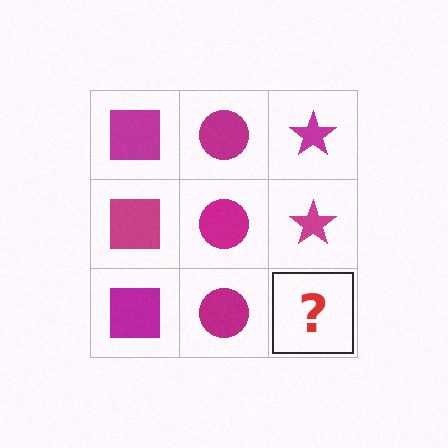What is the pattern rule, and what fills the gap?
The rule is that each column has a consistent shape. The gap should be filled with a magenta star.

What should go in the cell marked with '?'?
The missing cell should contain a magenta star.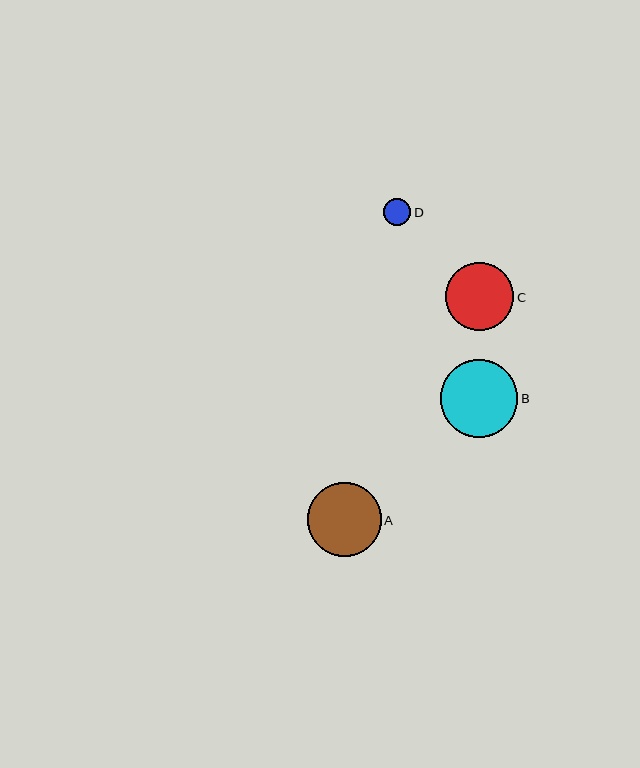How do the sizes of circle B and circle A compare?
Circle B and circle A are approximately the same size.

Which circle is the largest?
Circle B is the largest with a size of approximately 78 pixels.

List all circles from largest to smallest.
From largest to smallest: B, A, C, D.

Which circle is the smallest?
Circle D is the smallest with a size of approximately 27 pixels.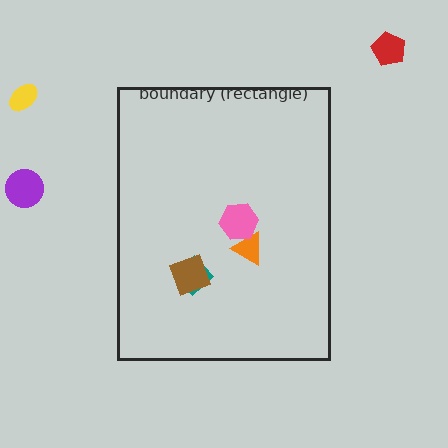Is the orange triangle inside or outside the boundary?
Inside.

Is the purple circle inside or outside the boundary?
Outside.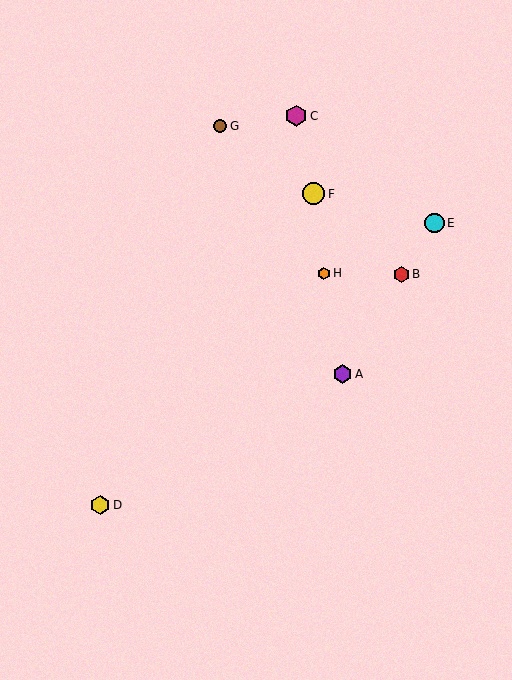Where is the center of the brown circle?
The center of the brown circle is at (220, 126).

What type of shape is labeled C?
Shape C is a magenta hexagon.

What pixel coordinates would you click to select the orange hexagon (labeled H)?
Click at (324, 273) to select the orange hexagon H.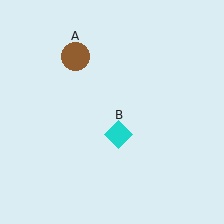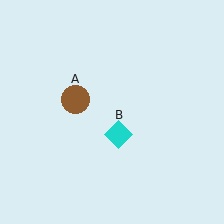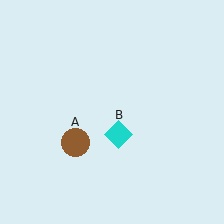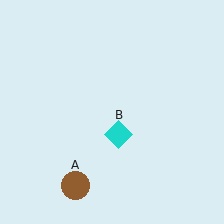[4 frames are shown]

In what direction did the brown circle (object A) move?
The brown circle (object A) moved down.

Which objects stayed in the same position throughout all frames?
Cyan diamond (object B) remained stationary.